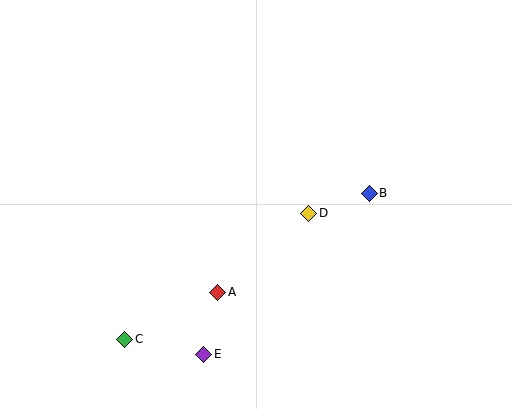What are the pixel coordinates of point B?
Point B is at (369, 193).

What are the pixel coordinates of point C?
Point C is at (125, 339).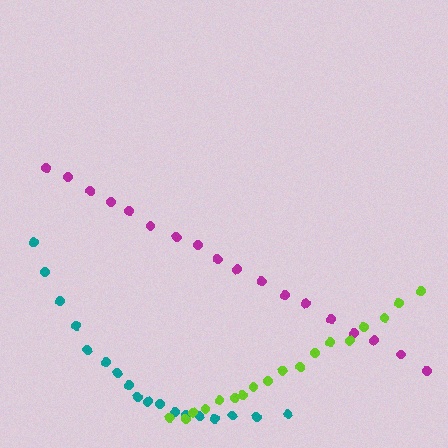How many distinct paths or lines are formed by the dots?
There are 3 distinct paths.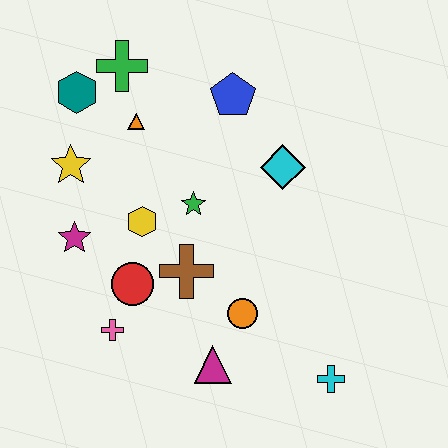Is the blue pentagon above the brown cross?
Yes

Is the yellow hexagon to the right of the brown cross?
No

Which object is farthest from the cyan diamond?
The pink cross is farthest from the cyan diamond.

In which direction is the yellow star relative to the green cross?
The yellow star is below the green cross.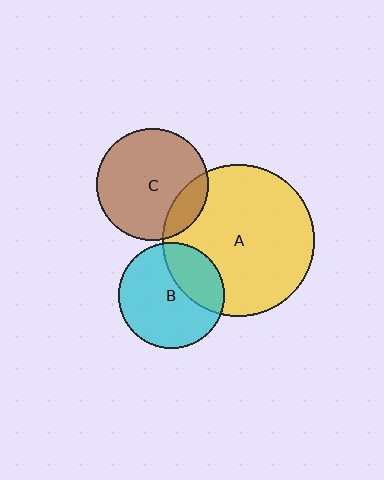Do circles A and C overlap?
Yes.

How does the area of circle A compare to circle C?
Approximately 1.8 times.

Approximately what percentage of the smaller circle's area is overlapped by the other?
Approximately 15%.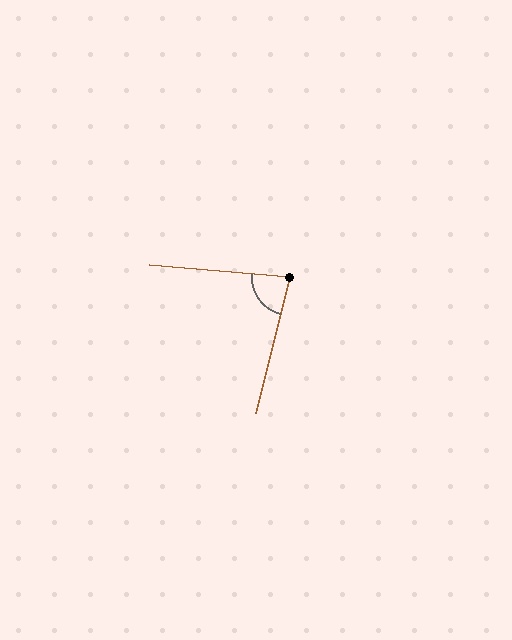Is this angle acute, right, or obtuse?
It is acute.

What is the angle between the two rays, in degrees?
Approximately 81 degrees.